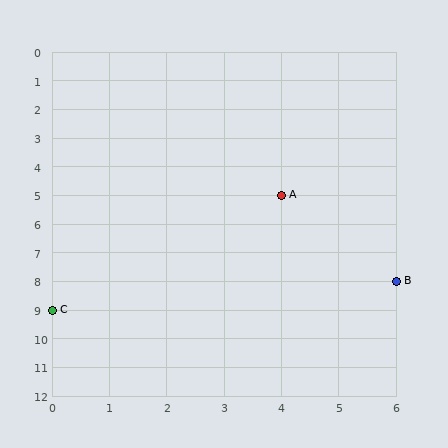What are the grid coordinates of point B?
Point B is at grid coordinates (6, 8).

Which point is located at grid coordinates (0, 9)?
Point C is at (0, 9).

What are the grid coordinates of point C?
Point C is at grid coordinates (0, 9).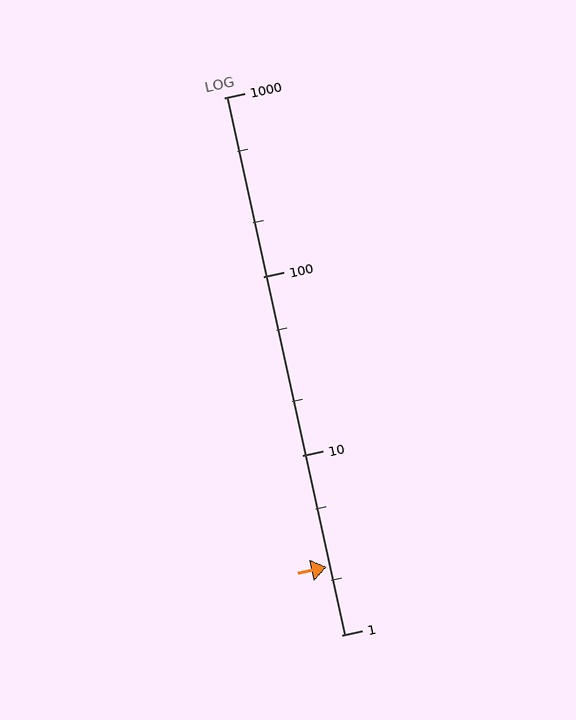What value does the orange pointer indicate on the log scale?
The pointer indicates approximately 2.4.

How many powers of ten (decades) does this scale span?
The scale spans 3 decades, from 1 to 1000.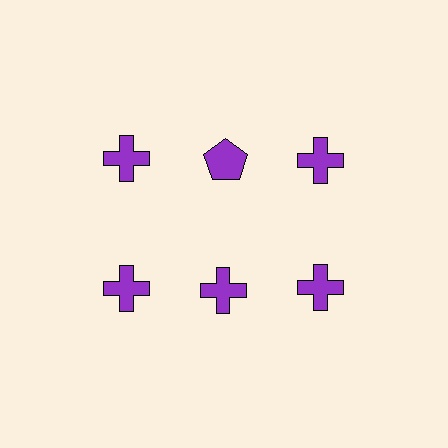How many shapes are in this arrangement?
There are 6 shapes arranged in a grid pattern.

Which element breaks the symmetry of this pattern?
The purple pentagon in the top row, second from left column breaks the symmetry. All other shapes are purple crosses.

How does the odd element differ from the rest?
It has a different shape: pentagon instead of cross.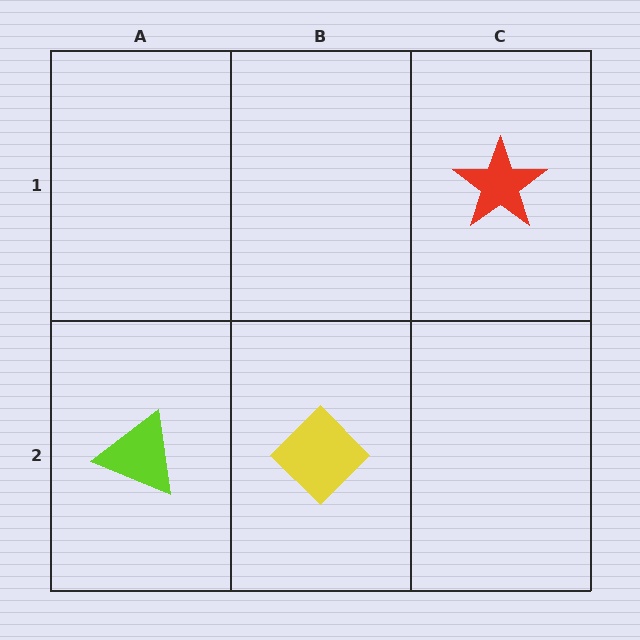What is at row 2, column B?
A yellow diamond.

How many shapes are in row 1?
1 shape.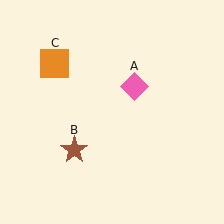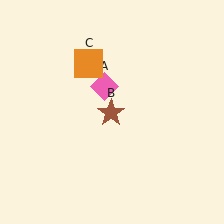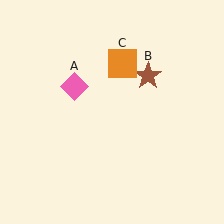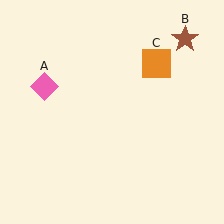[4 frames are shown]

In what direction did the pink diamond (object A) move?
The pink diamond (object A) moved left.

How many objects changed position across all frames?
3 objects changed position: pink diamond (object A), brown star (object B), orange square (object C).